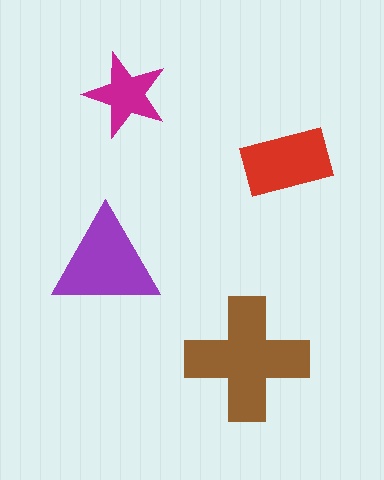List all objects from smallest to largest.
The magenta star, the red rectangle, the purple triangle, the brown cross.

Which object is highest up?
The magenta star is topmost.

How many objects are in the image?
There are 4 objects in the image.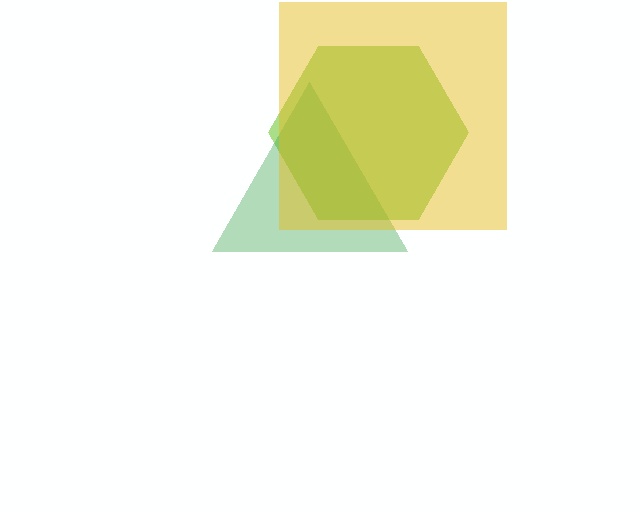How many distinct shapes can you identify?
There are 3 distinct shapes: a lime hexagon, a green triangle, a yellow square.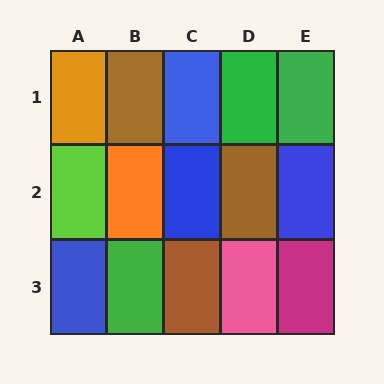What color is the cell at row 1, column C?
Blue.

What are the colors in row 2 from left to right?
Lime, orange, blue, brown, blue.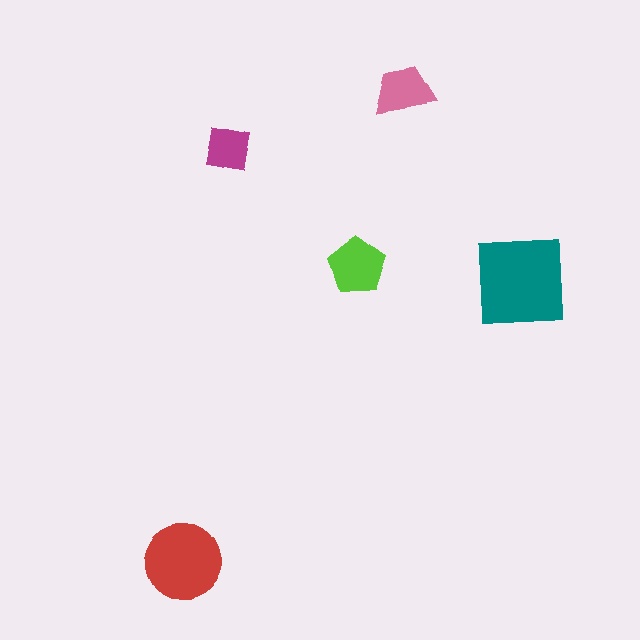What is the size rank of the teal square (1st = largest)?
1st.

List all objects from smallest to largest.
The magenta square, the pink trapezoid, the lime pentagon, the red circle, the teal square.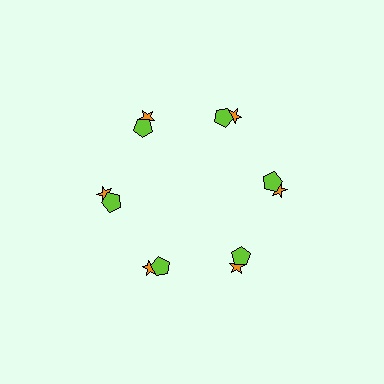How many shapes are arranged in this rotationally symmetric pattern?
There are 12 shapes, arranged in 6 groups of 2.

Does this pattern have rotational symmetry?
Yes, this pattern has 6-fold rotational symmetry. It looks the same after rotating 60 degrees around the center.